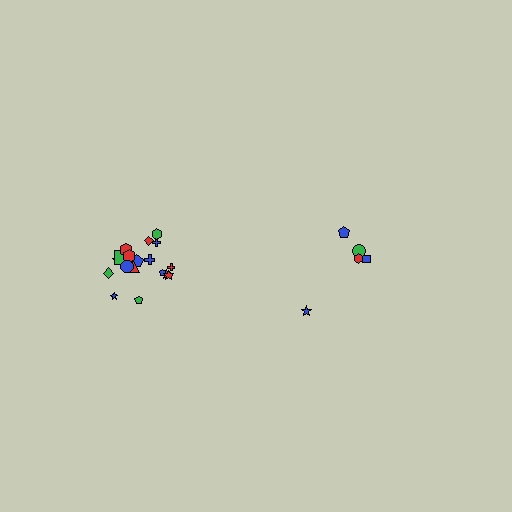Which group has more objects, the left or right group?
The left group.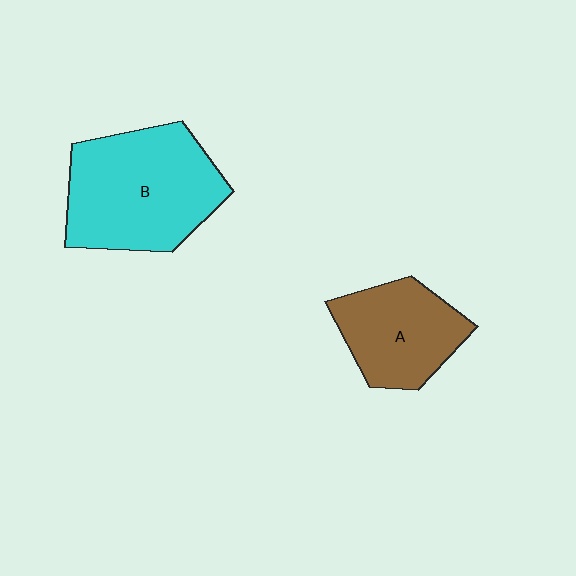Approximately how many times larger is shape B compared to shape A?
Approximately 1.6 times.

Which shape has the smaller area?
Shape A (brown).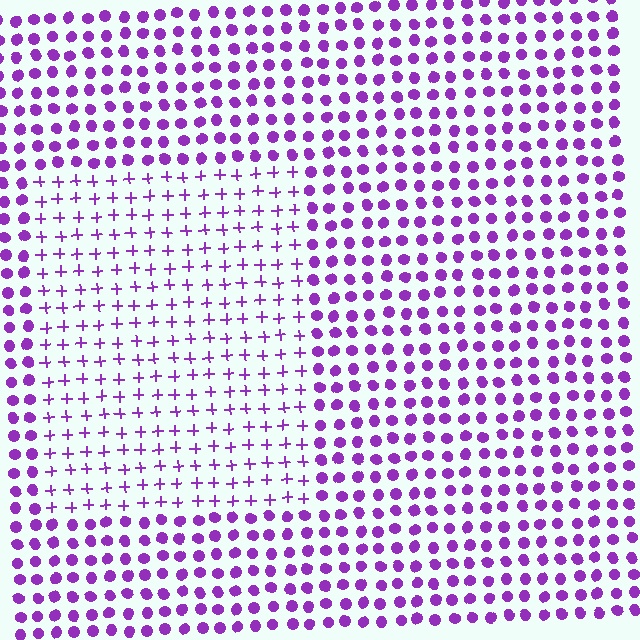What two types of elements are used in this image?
The image uses plus signs inside the rectangle region and circles outside it.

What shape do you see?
I see a rectangle.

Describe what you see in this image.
The image is filled with small purple elements arranged in a uniform grid. A rectangle-shaped region contains plus signs, while the surrounding area contains circles. The boundary is defined purely by the change in element shape.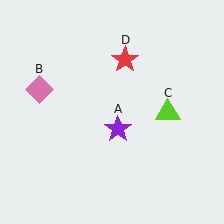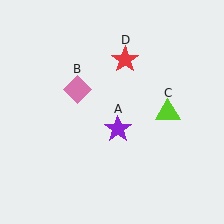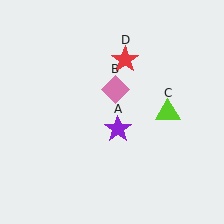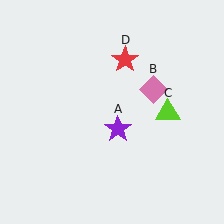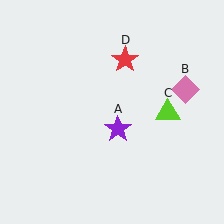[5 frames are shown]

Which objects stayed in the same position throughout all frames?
Purple star (object A) and lime triangle (object C) and red star (object D) remained stationary.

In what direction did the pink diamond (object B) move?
The pink diamond (object B) moved right.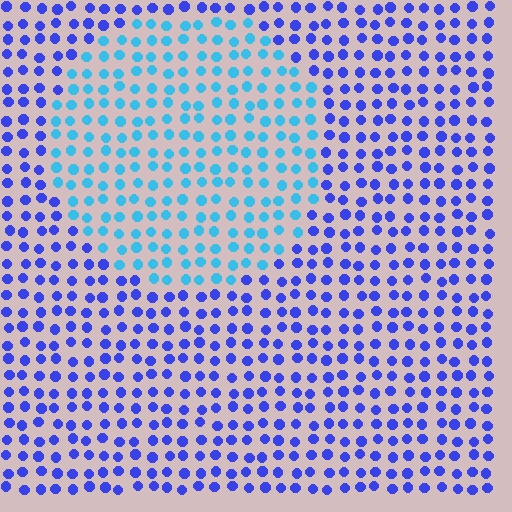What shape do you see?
I see a circle.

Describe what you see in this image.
The image is filled with small blue elements in a uniform arrangement. A circle-shaped region is visible where the elements are tinted to a slightly different hue, forming a subtle color boundary.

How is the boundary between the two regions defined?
The boundary is defined purely by a slight shift in hue (about 43 degrees). Spacing, size, and orientation are identical on both sides.